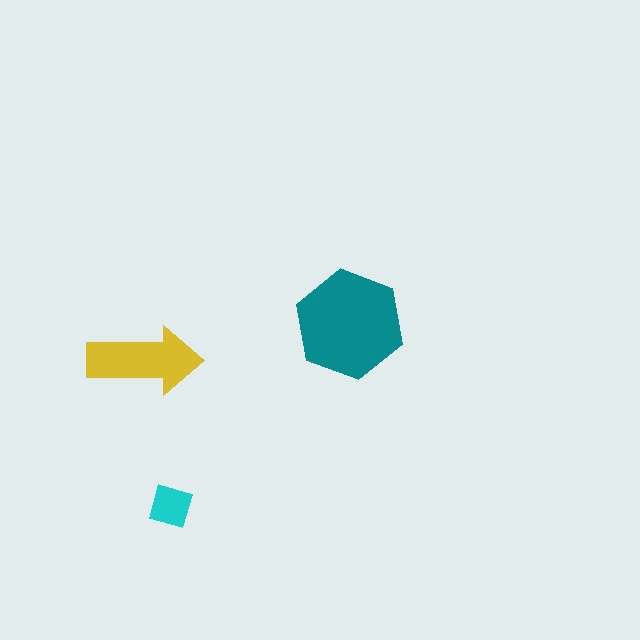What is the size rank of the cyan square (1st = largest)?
3rd.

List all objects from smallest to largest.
The cyan square, the yellow arrow, the teal hexagon.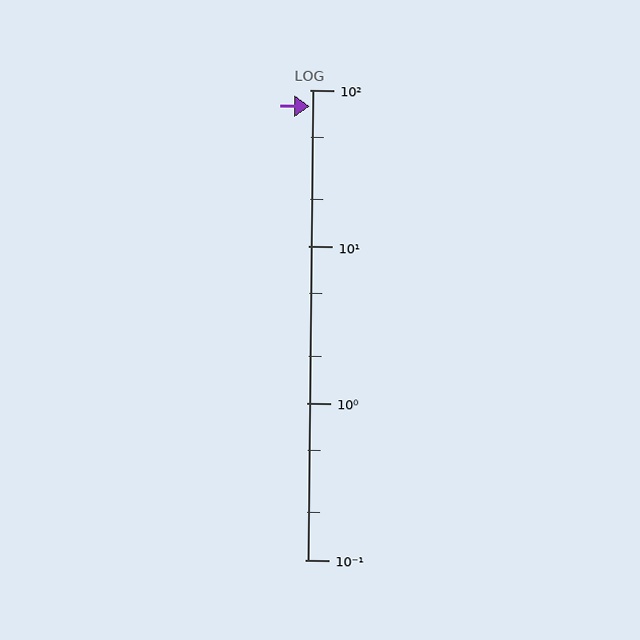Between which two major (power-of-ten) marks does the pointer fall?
The pointer is between 10 and 100.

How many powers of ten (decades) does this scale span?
The scale spans 3 decades, from 0.1 to 100.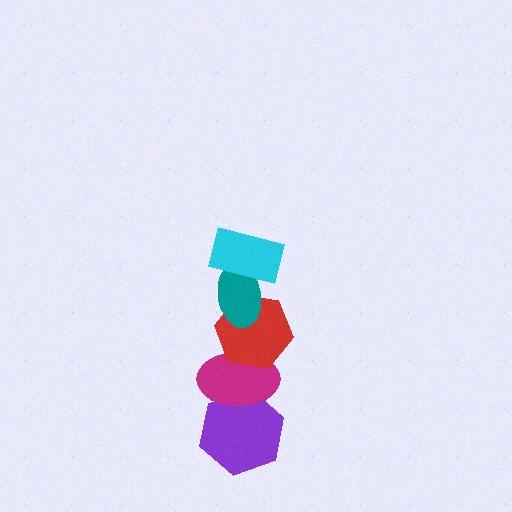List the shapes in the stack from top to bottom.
From top to bottom: the cyan rectangle, the teal ellipse, the red hexagon, the magenta ellipse, the purple hexagon.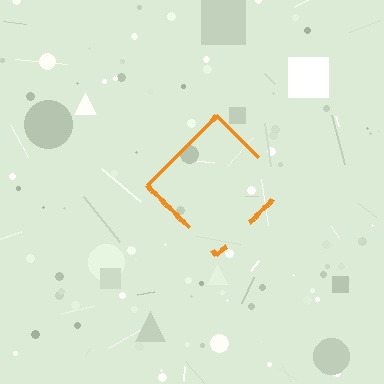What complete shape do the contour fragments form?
The contour fragments form a diamond.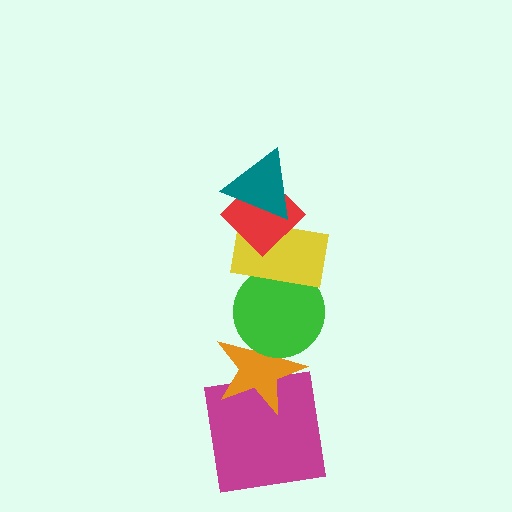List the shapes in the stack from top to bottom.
From top to bottom: the teal triangle, the red diamond, the yellow rectangle, the green circle, the orange star, the magenta square.